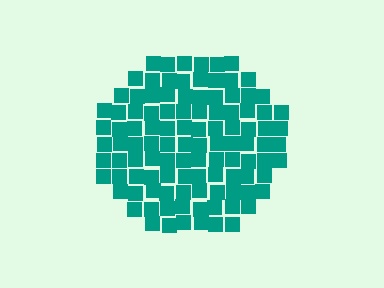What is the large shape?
The large shape is a circle.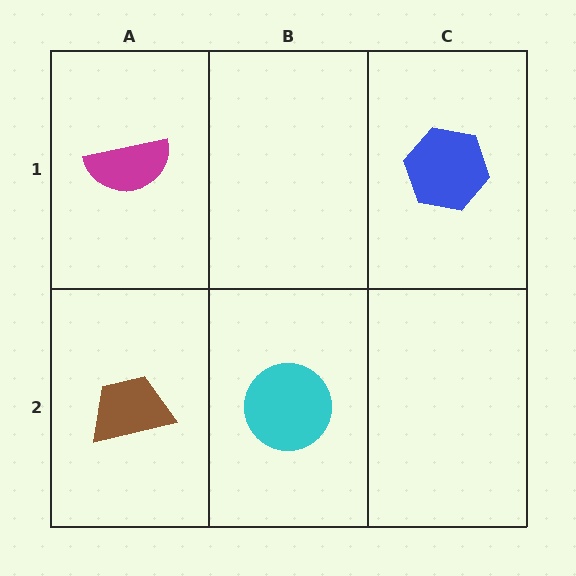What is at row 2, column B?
A cyan circle.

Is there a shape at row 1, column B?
No, that cell is empty.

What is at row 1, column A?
A magenta semicircle.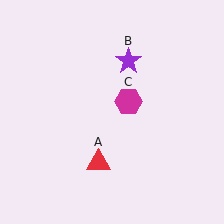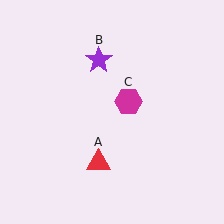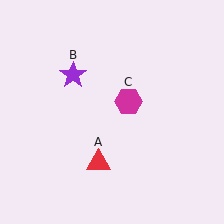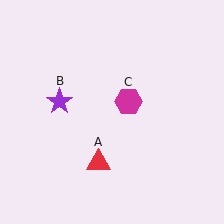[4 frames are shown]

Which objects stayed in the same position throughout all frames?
Red triangle (object A) and magenta hexagon (object C) remained stationary.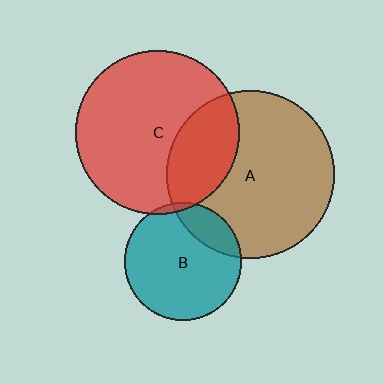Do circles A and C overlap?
Yes.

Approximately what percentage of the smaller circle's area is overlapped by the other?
Approximately 25%.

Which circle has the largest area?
Circle A (brown).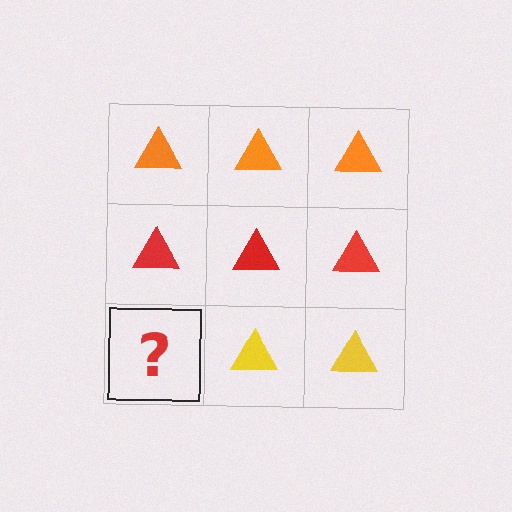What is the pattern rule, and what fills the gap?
The rule is that each row has a consistent color. The gap should be filled with a yellow triangle.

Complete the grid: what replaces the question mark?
The question mark should be replaced with a yellow triangle.